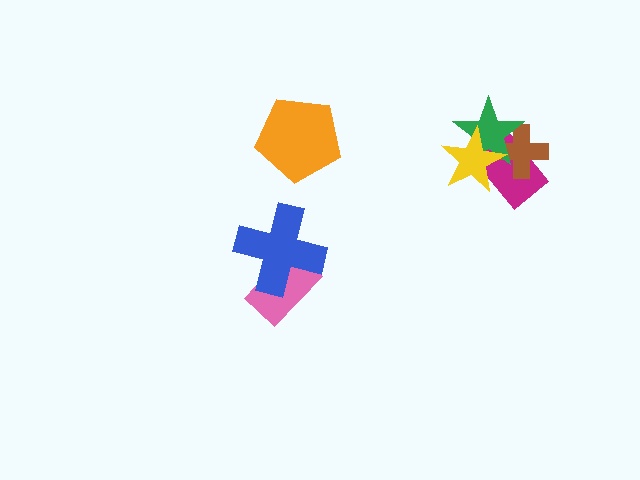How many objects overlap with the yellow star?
3 objects overlap with the yellow star.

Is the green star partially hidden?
Yes, it is partially covered by another shape.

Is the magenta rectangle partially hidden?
Yes, it is partially covered by another shape.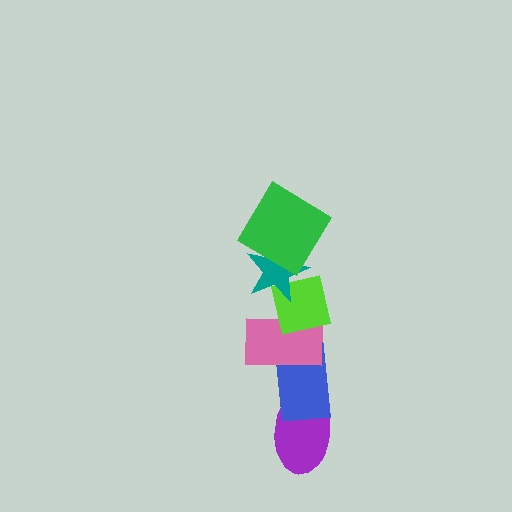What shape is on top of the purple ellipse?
The blue rectangle is on top of the purple ellipse.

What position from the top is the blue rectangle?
The blue rectangle is 5th from the top.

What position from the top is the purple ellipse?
The purple ellipse is 6th from the top.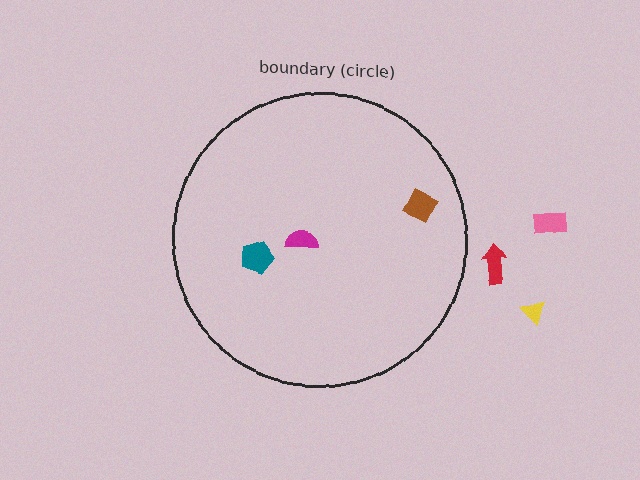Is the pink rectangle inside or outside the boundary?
Outside.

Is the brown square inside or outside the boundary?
Inside.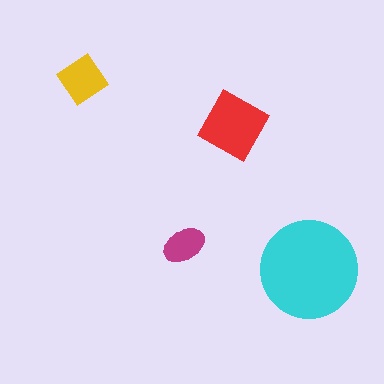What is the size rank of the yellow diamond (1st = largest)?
3rd.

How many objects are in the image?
There are 4 objects in the image.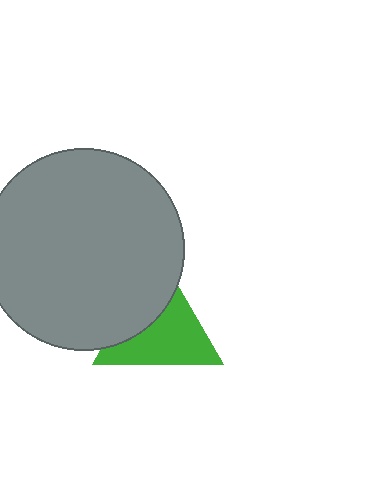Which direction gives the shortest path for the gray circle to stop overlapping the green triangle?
Moving toward the upper-left gives the shortest separation.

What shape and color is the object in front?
The object in front is a gray circle.